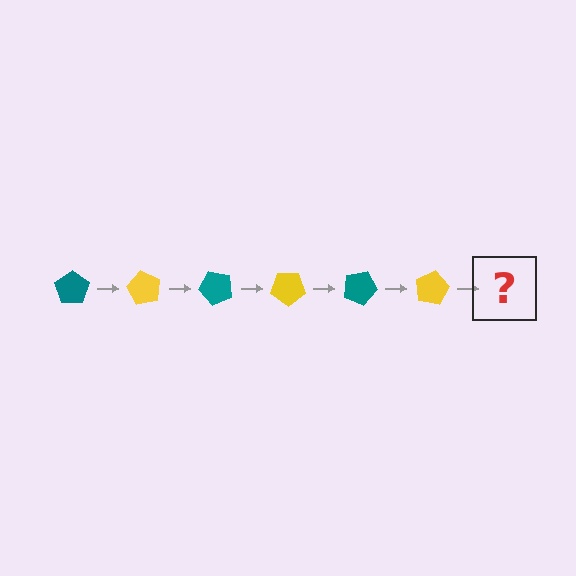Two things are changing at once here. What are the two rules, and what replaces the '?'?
The two rules are that it rotates 60 degrees each step and the color cycles through teal and yellow. The '?' should be a teal pentagon, rotated 360 degrees from the start.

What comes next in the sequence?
The next element should be a teal pentagon, rotated 360 degrees from the start.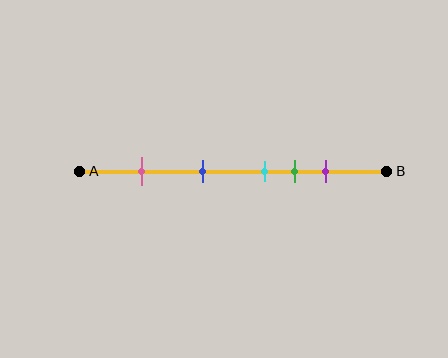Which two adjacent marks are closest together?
The cyan and green marks are the closest adjacent pair.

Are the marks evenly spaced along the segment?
No, the marks are not evenly spaced.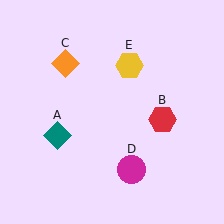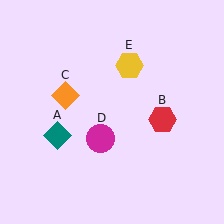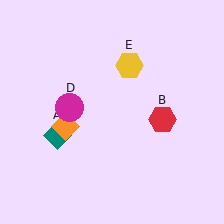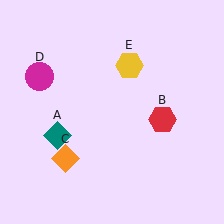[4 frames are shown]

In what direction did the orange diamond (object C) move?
The orange diamond (object C) moved down.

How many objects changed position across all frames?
2 objects changed position: orange diamond (object C), magenta circle (object D).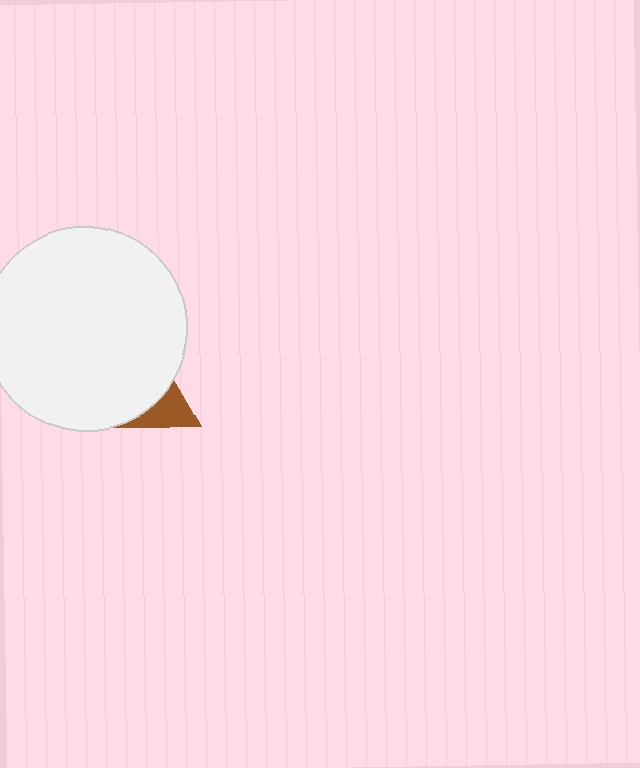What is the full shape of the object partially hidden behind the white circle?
The partially hidden object is a brown triangle.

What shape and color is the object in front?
The object in front is a white circle.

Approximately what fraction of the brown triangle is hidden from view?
Roughly 66% of the brown triangle is hidden behind the white circle.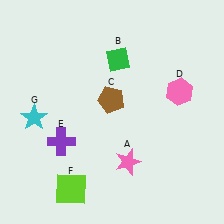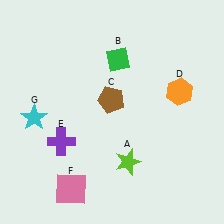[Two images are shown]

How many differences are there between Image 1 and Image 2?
There are 3 differences between the two images.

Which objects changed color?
A changed from pink to lime. D changed from pink to orange. F changed from lime to pink.